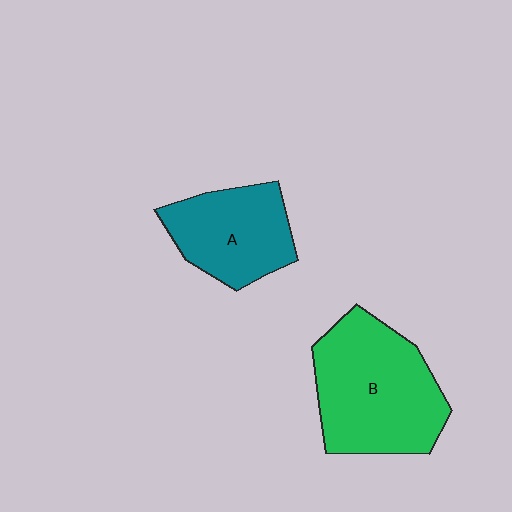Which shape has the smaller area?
Shape A (teal).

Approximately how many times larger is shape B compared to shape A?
Approximately 1.5 times.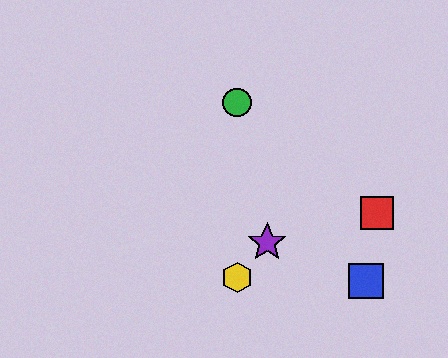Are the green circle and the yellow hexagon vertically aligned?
Yes, both are at x≈237.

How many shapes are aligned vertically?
2 shapes (the green circle, the yellow hexagon) are aligned vertically.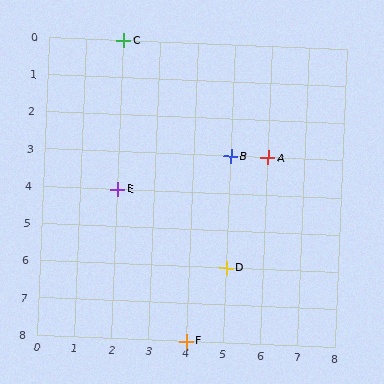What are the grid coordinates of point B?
Point B is at grid coordinates (5, 3).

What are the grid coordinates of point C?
Point C is at grid coordinates (2, 0).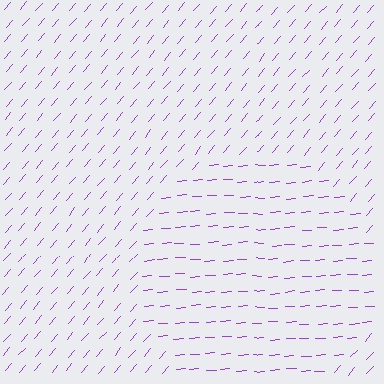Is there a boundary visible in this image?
Yes, there is a texture boundary formed by a change in line orientation.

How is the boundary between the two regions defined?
The boundary is defined purely by a change in line orientation (approximately 45 degrees difference). All lines are the same color and thickness.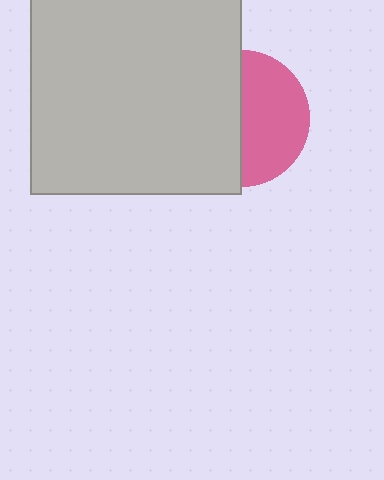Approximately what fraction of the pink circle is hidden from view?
Roughly 50% of the pink circle is hidden behind the light gray square.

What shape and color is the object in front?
The object in front is a light gray square.